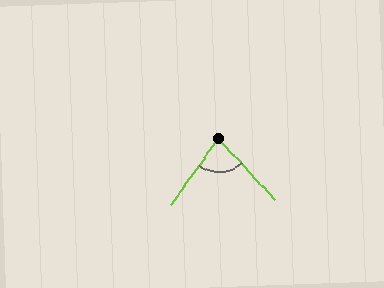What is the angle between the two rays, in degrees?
Approximately 78 degrees.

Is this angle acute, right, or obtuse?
It is acute.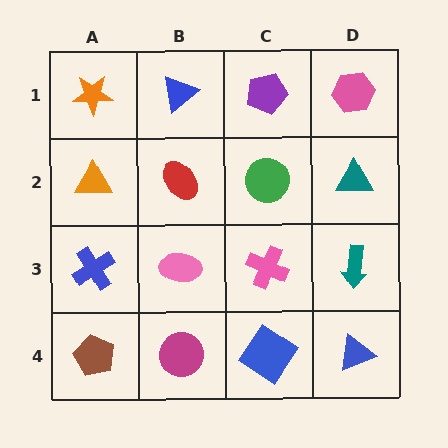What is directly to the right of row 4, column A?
A magenta circle.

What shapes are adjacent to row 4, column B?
A pink ellipse (row 3, column B), a brown pentagon (row 4, column A), a blue diamond (row 4, column C).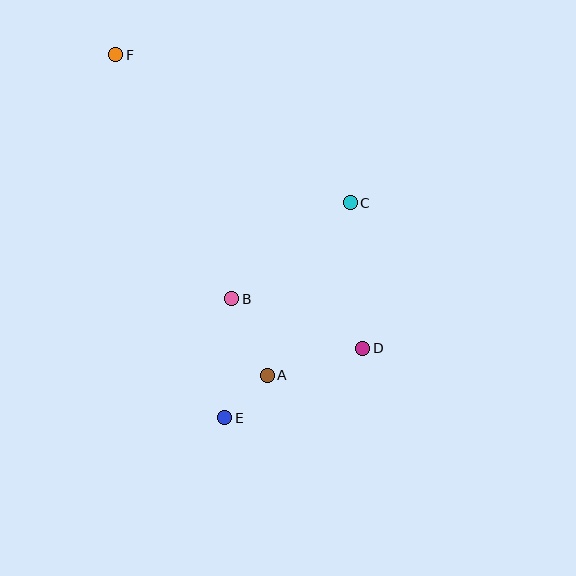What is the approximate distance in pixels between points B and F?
The distance between B and F is approximately 270 pixels.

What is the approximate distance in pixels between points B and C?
The distance between B and C is approximately 152 pixels.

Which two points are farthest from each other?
Points D and F are farthest from each other.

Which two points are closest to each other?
Points A and E are closest to each other.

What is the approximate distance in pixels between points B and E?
The distance between B and E is approximately 119 pixels.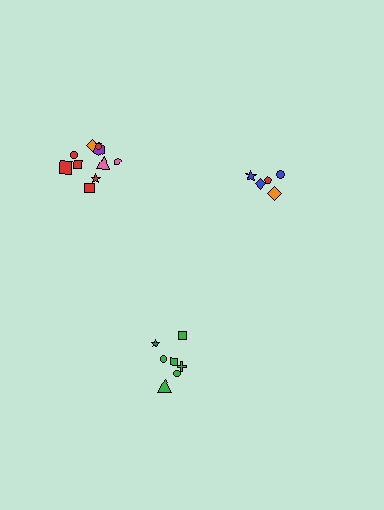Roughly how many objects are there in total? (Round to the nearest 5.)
Roughly 20 objects in total.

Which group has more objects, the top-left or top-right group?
The top-left group.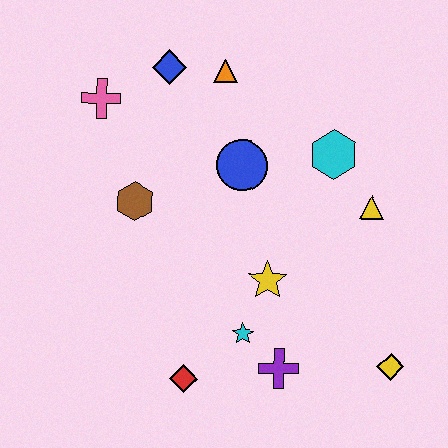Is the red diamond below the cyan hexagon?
Yes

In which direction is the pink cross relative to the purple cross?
The pink cross is above the purple cross.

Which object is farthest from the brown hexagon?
The yellow diamond is farthest from the brown hexagon.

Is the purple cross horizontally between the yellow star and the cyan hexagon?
Yes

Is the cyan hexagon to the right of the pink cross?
Yes